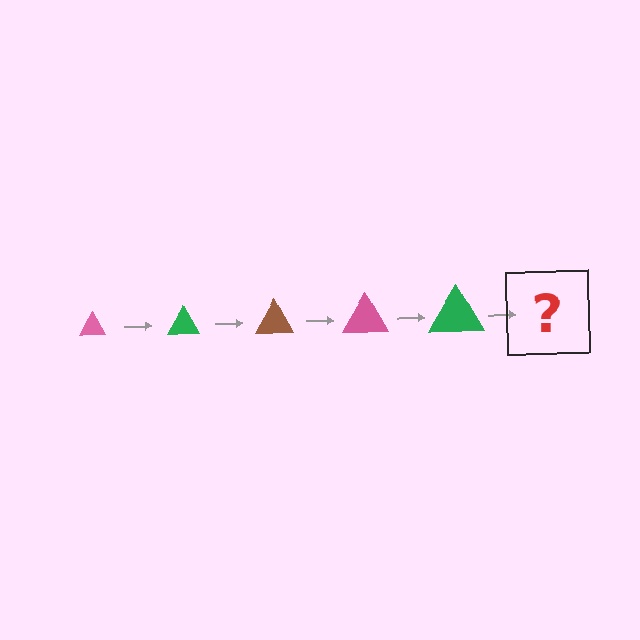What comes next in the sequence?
The next element should be a brown triangle, larger than the previous one.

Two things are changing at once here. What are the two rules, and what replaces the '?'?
The two rules are that the triangle grows larger each step and the color cycles through pink, green, and brown. The '?' should be a brown triangle, larger than the previous one.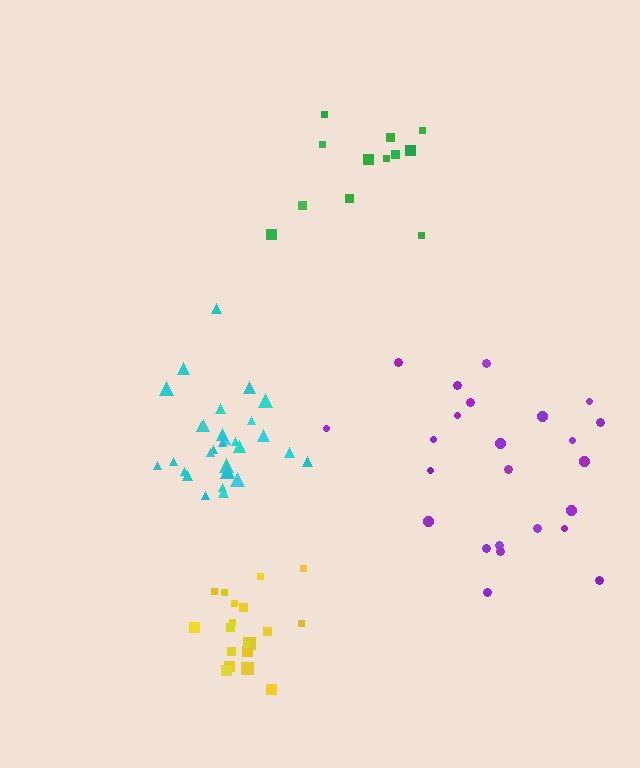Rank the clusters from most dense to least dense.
yellow, cyan, green, purple.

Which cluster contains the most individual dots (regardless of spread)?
Cyan (29).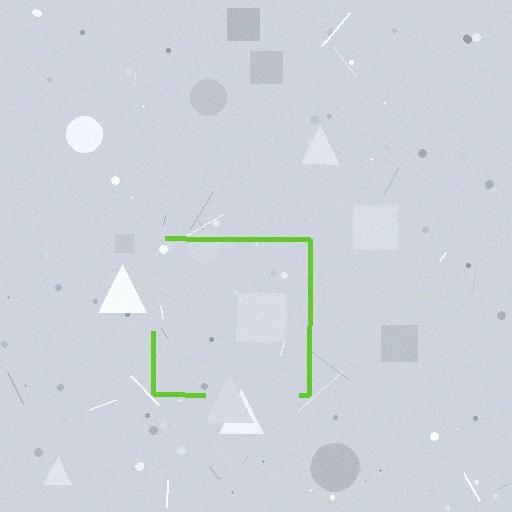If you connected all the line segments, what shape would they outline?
They would outline a square.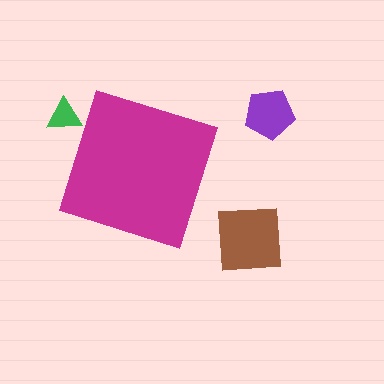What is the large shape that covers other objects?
A magenta diamond.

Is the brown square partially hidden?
No, the brown square is fully visible.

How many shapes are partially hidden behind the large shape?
1 shape is partially hidden.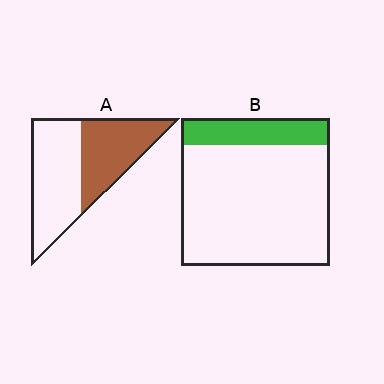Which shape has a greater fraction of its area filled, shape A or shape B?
Shape A.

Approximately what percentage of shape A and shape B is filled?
A is approximately 45% and B is approximately 20%.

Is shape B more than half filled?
No.